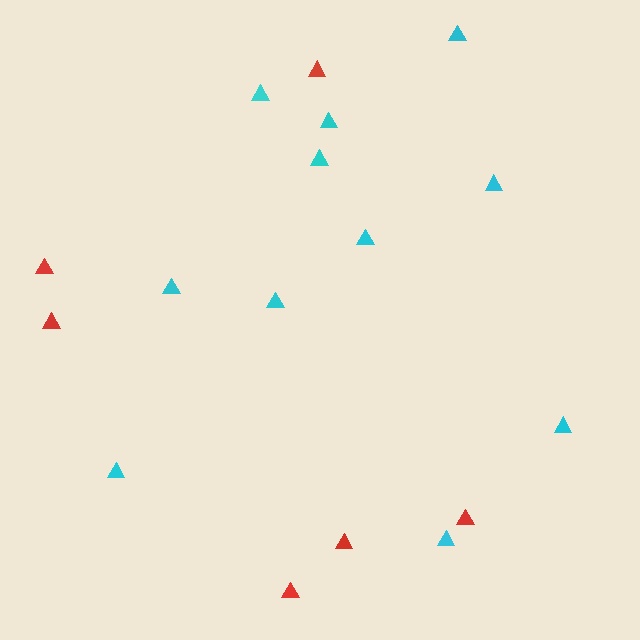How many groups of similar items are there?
There are 2 groups: one group of cyan triangles (11) and one group of red triangles (6).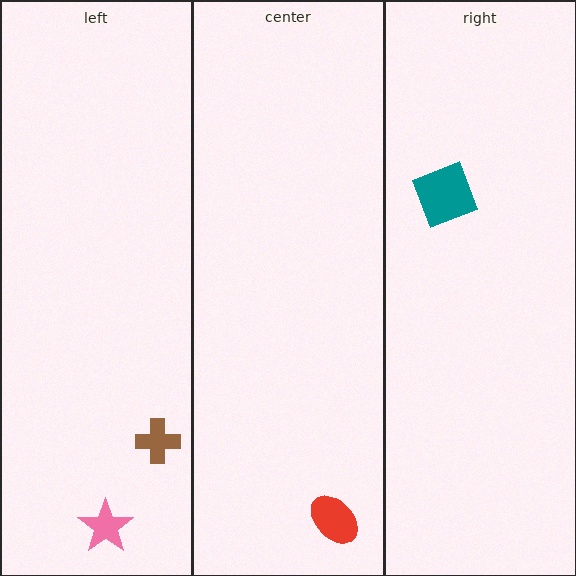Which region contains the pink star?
The left region.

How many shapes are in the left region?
2.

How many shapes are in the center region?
1.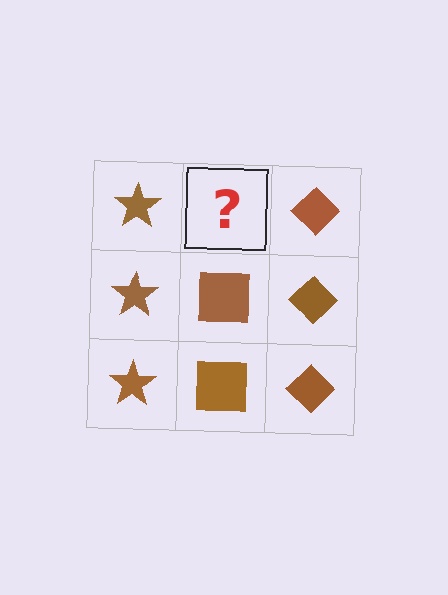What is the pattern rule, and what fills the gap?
The rule is that each column has a consistent shape. The gap should be filled with a brown square.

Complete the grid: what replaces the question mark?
The question mark should be replaced with a brown square.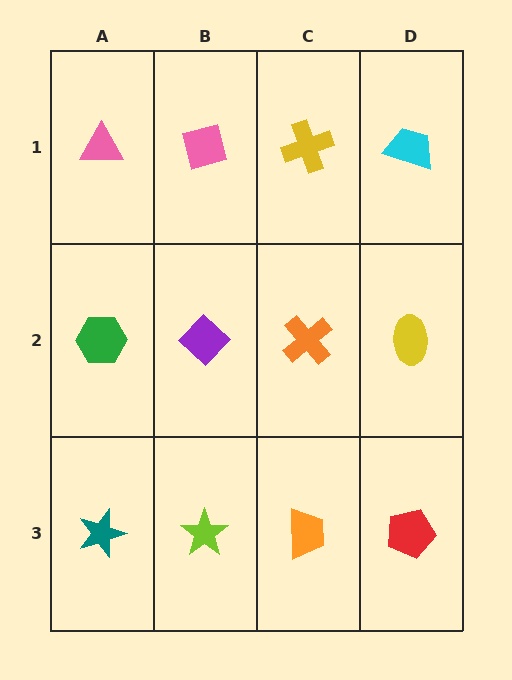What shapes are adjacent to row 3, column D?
A yellow ellipse (row 2, column D), an orange trapezoid (row 3, column C).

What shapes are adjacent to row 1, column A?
A green hexagon (row 2, column A), a pink diamond (row 1, column B).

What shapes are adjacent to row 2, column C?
A yellow cross (row 1, column C), an orange trapezoid (row 3, column C), a purple diamond (row 2, column B), a yellow ellipse (row 2, column D).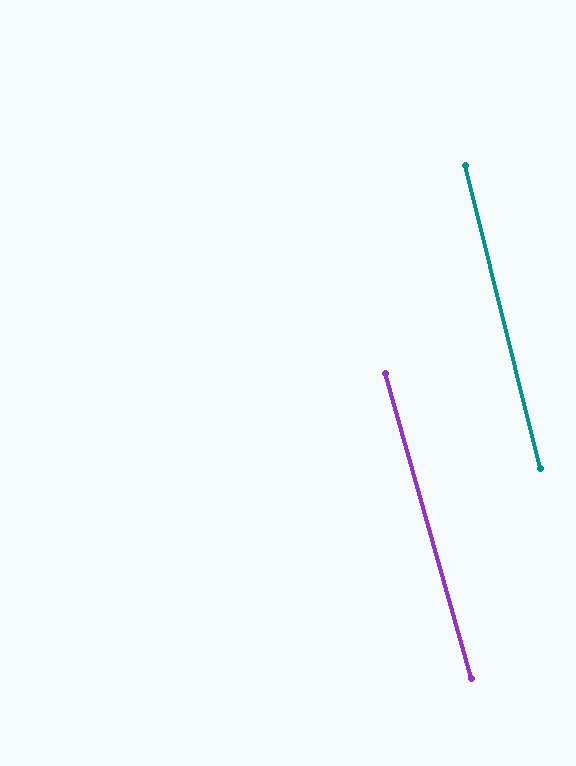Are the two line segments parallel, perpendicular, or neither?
Parallel — their directions differ by only 1.9°.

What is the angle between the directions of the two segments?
Approximately 2 degrees.